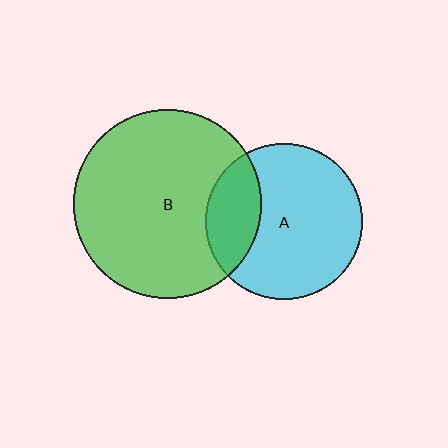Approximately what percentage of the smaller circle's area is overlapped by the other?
Approximately 25%.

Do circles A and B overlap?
Yes.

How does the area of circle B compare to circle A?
Approximately 1.5 times.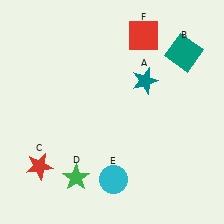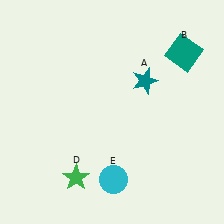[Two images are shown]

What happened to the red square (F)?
The red square (F) was removed in Image 2. It was in the top-right area of Image 1.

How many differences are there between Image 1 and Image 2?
There are 2 differences between the two images.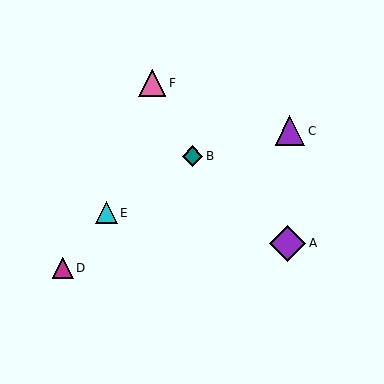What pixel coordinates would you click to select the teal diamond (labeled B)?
Click at (193, 156) to select the teal diamond B.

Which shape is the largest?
The purple diamond (labeled A) is the largest.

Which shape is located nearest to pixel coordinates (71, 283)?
The magenta triangle (labeled D) at (63, 268) is nearest to that location.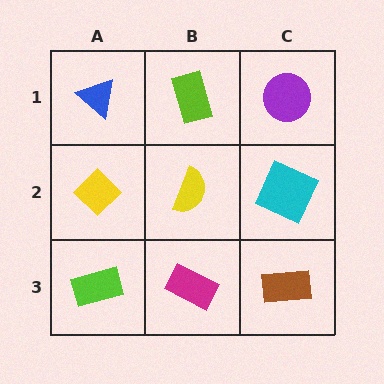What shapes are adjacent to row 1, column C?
A cyan square (row 2, column C), a lime rectangle (row 1, column B).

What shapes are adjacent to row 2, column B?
A lime rectangle (row 1, column B), a magenta rectangle (row 3, column B), a yellow diamond (row 2, column A), a cyan square (row 2, column C).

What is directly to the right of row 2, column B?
A cyan square.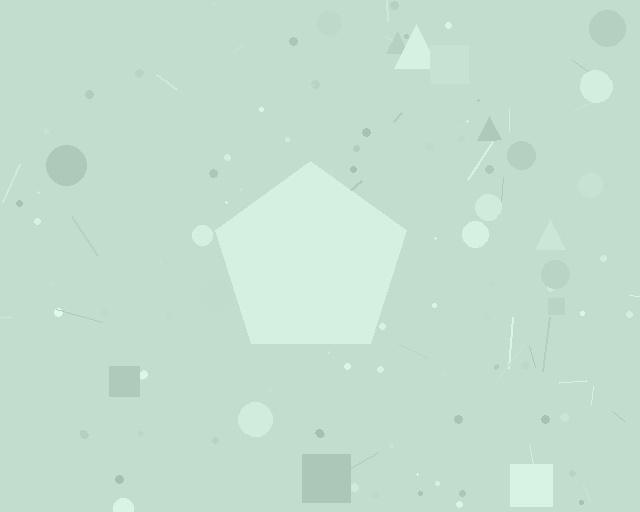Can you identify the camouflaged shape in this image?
The camouflaged shape is a pentagon.